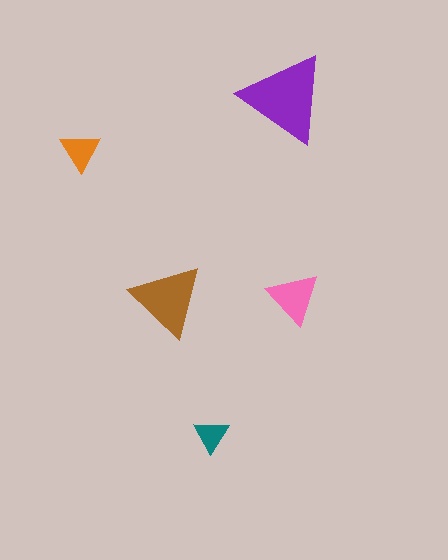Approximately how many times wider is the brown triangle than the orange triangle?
About 2 times wider.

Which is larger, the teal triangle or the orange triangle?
The orange one.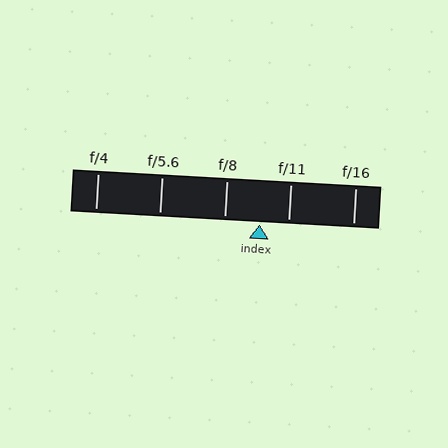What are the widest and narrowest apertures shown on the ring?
The widest aperture shown is f/4 and the narrowest is f/16.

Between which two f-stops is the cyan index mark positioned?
The index mark is between f/8 and f/11.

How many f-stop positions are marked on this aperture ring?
There are 5 f-stop positions marked.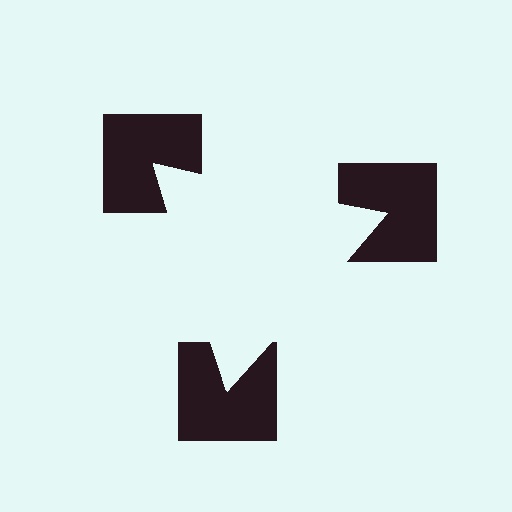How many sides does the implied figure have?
3 sides.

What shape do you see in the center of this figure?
An illusory triangle — its edges are inferred from the aligned wedge cuts in the notched squares, not physically drawn.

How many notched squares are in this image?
There are 3 — one at each vertex of the illusory triangle.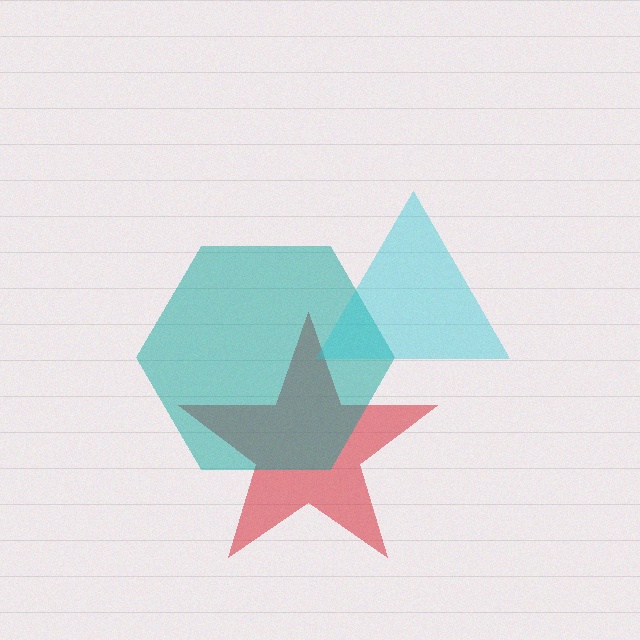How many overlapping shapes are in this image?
There are 3 overlapping shapes in the image.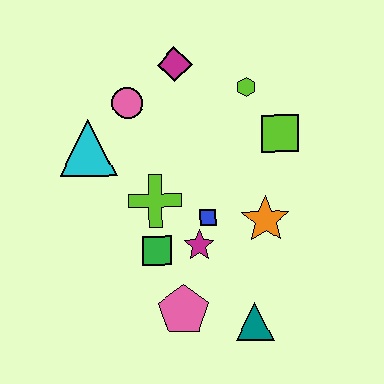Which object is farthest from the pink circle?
The teal triangle is farthest from the pink circle.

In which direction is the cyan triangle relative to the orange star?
The cyan triangle is to the left of the orange star.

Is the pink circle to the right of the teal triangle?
No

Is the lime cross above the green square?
Yes